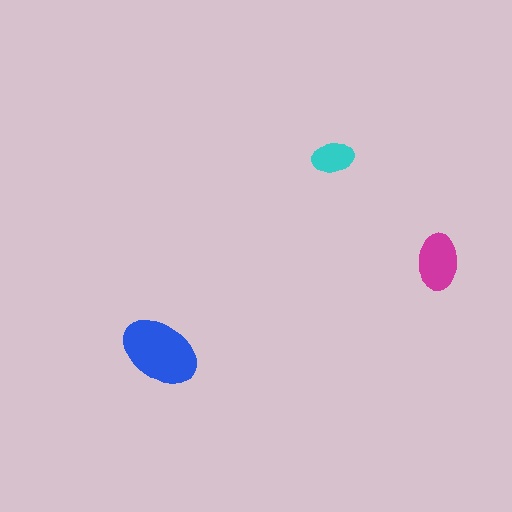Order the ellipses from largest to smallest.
the blue one, the magenta one, the cyan one.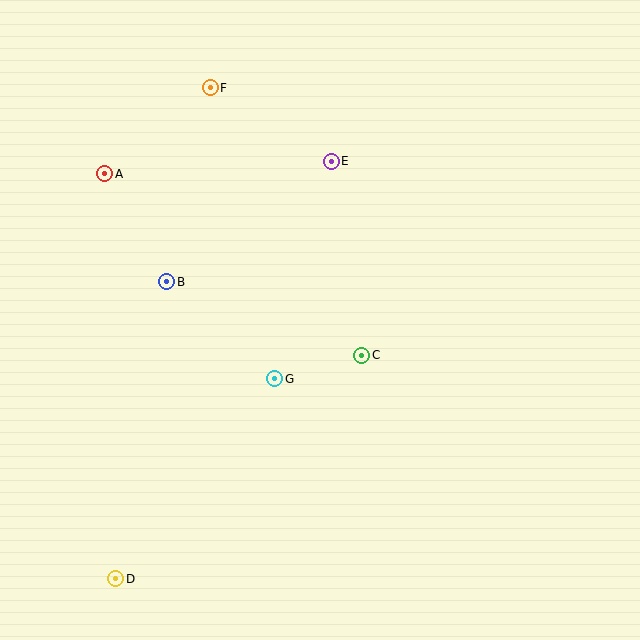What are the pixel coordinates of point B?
Point B is at (167, 282).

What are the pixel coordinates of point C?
Point C is at (362, 355).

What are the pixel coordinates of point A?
Point A is at (105, 174).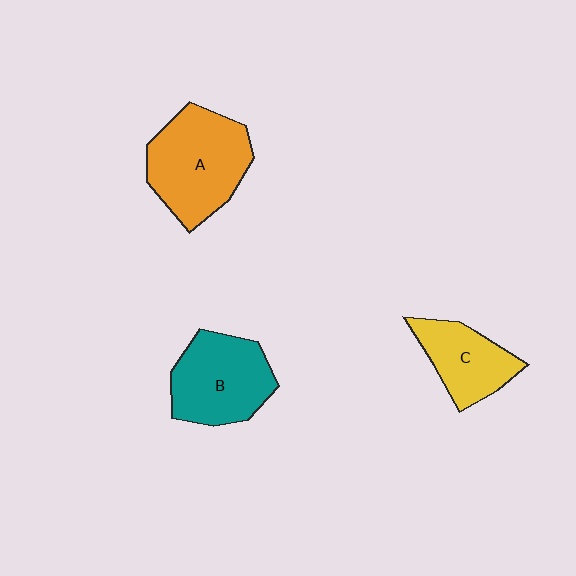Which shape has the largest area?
Shape A (orange).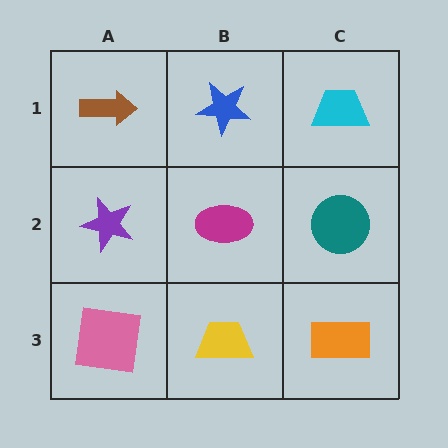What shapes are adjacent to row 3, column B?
A magenta ellipse (row 2, column B), a pink square (row 3, column A), an orange rectangle (row 3, column C).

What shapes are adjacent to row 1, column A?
A purple star (row 2, column A), a blue star (row 1, column B).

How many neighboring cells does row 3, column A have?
2.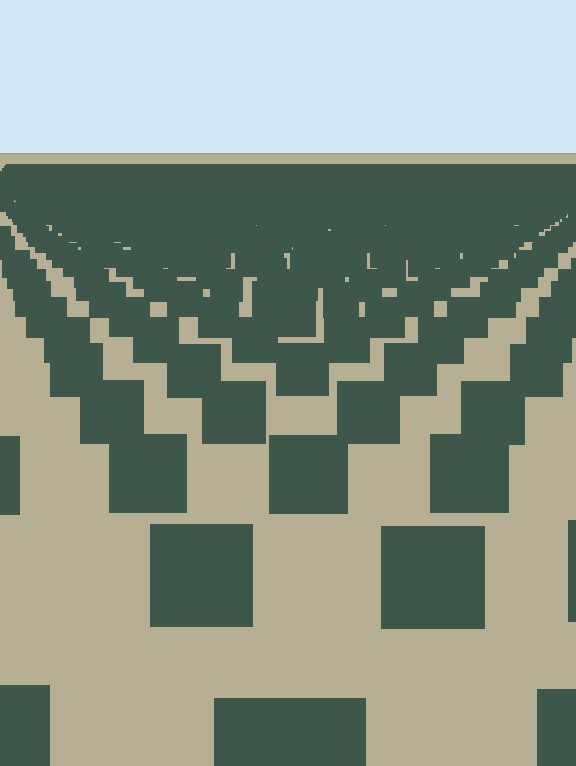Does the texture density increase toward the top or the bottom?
Density increases toward the top.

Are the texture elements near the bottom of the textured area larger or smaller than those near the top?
Larger. Near the bottom, elements are closer to the viewer and appear at a bigger on-screen size.